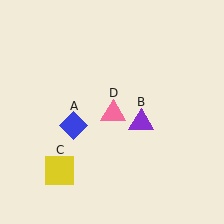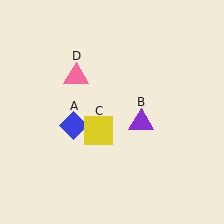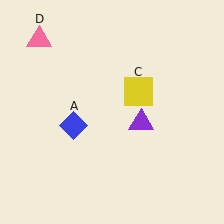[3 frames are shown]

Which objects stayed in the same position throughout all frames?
Blue diamond (object A) and purple triangle (object B) remained stationary.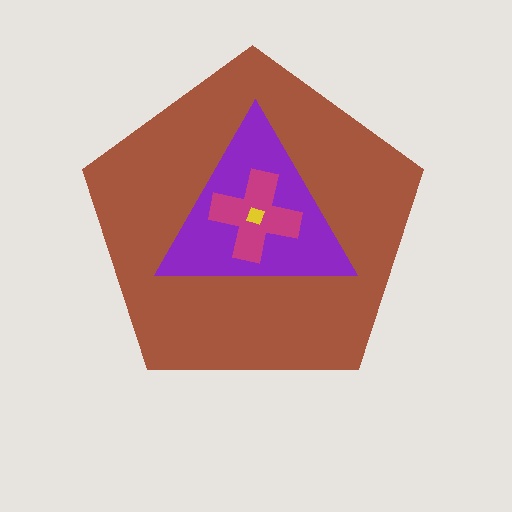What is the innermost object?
The yellow square.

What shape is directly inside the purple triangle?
The magenta cross.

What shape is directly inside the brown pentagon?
The purple triangle.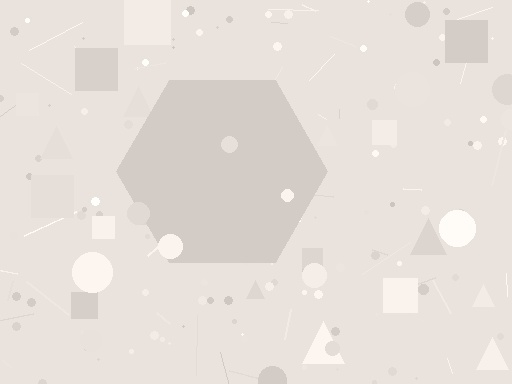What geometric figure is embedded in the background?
A hexagon is embedded in the background.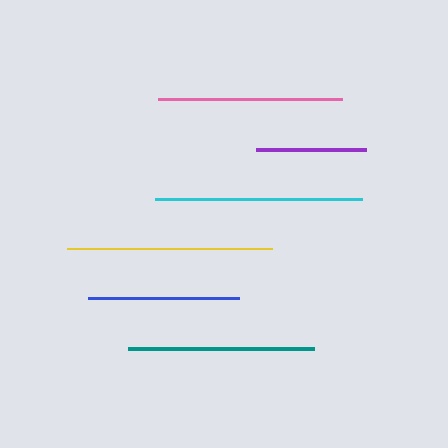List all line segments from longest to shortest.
From longest to shortest: cyan, yellow, teal, pink, blue, purple.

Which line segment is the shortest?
The purple line is the shortest at approximately 109 pixels.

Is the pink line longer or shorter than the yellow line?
The yellow line is longer than the pink line.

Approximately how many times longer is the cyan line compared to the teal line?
The cyan line is approximately 1.1 times the length of the teal line.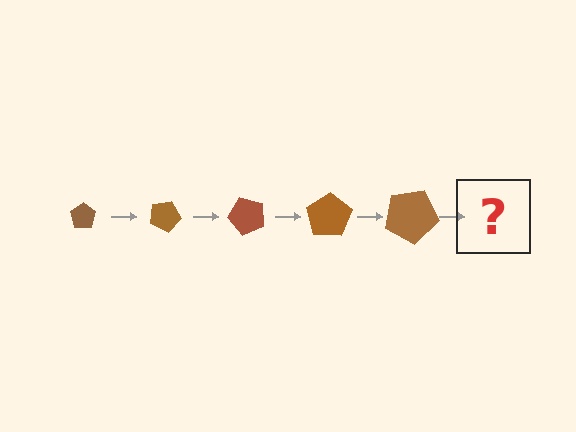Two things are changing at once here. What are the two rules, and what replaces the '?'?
The two rules are that the pentagon grows larger each step and it rotates 25 degrees each step. The '?' should be a pentagon, larger than the previous one and rotated 125 degrees from the start.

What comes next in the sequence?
The next element should be a pentagon, larger than the previous one and rotated 125 degrees from the start.